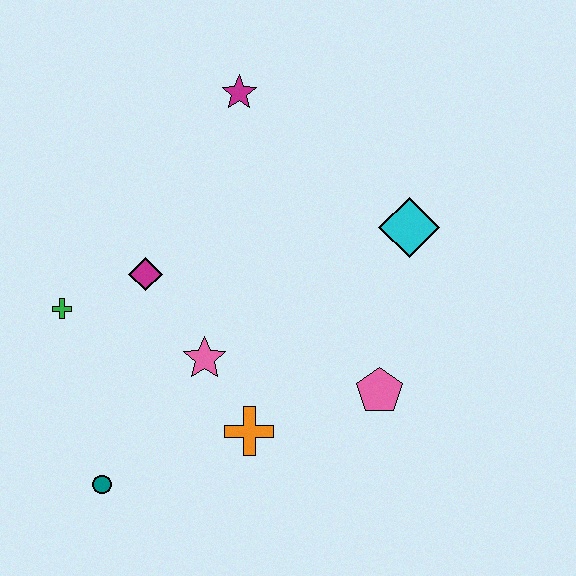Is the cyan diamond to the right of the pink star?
Yes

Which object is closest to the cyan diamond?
The pink pentagon is closest to the cyan diamond.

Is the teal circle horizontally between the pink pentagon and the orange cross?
No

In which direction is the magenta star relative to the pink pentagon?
The magenta star is above the pink pentagon.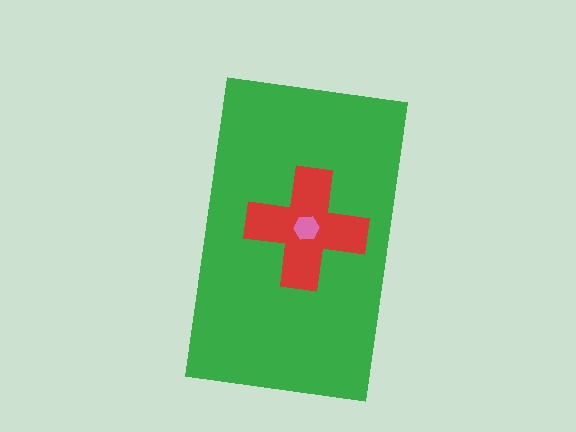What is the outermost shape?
The green rectangle.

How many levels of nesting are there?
3.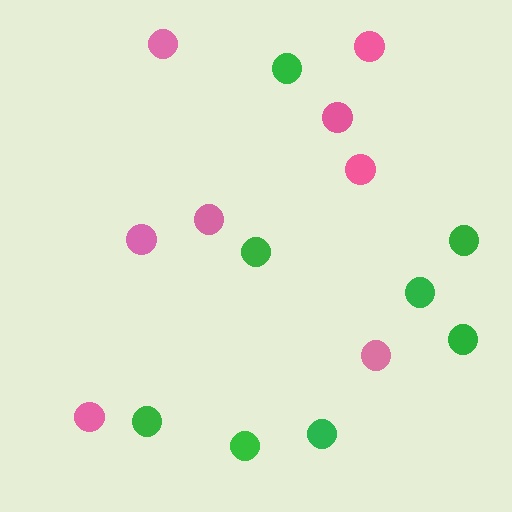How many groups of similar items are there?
There are 2 groups: one group of pink circles (8) and one group of green circles (8).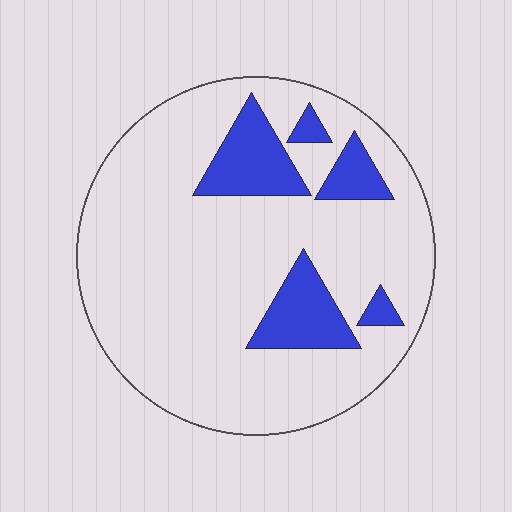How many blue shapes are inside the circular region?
5.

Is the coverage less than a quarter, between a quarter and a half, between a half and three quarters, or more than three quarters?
Less than a quarter.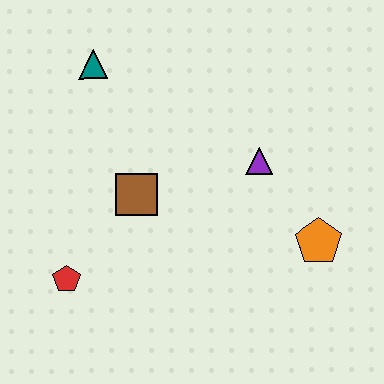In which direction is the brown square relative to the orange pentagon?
The brown square is to the left of the orange pentagon.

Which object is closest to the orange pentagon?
The purple triangle is closest to the orange pentagon.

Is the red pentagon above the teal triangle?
No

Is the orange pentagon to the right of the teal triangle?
Yes